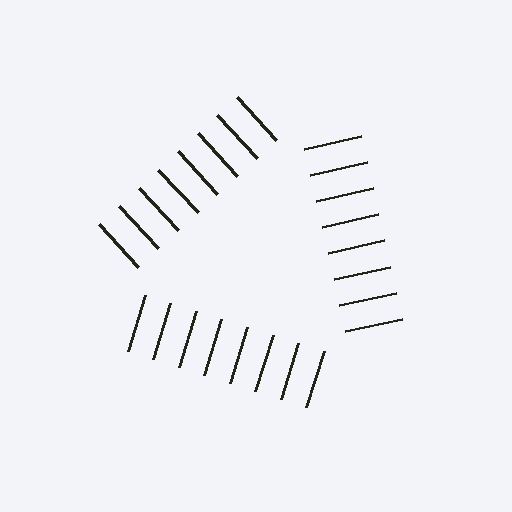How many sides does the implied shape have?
3 sides — the line-ends trace a triangle.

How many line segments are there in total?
24 — 8 along each of the 3 edges.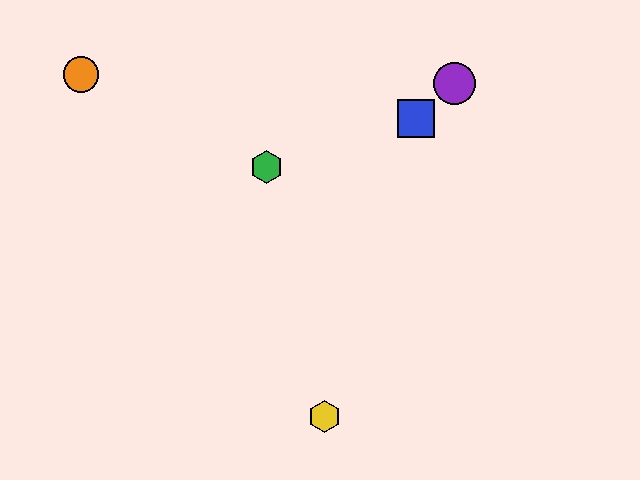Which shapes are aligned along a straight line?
The red hexagon, the blue square, the purple circle are aligned along a straight line.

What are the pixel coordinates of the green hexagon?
The green hexagon is at (266, 167).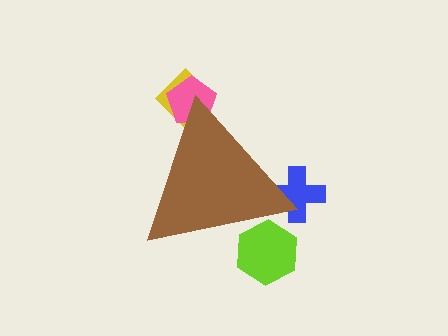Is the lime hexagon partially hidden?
Yes, the lime hexagon is partially hidden behind the brown triangle.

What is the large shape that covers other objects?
A brown triangle.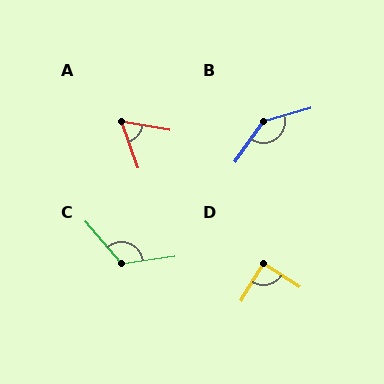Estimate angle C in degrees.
Approximately 123 degrees.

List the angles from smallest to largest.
A (61°), D (88°), C (123°), B (142°).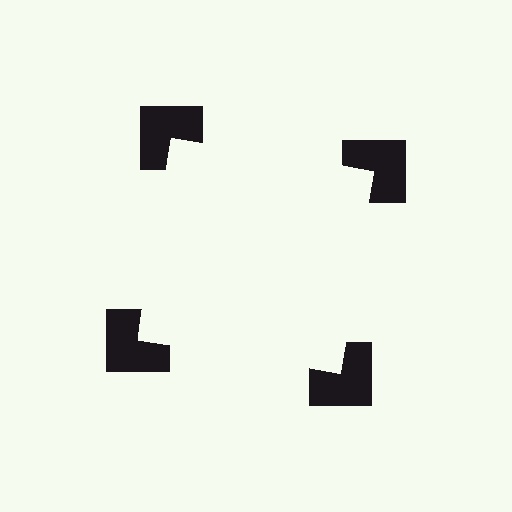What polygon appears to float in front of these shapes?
An illusory square — its edges are inferred from the aligned wedge cuts in the notched squares, not physically drawn.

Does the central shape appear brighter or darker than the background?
It typically appears slightly brighter than the background, even though no actual brightness change is drawn.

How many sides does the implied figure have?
4 sides.